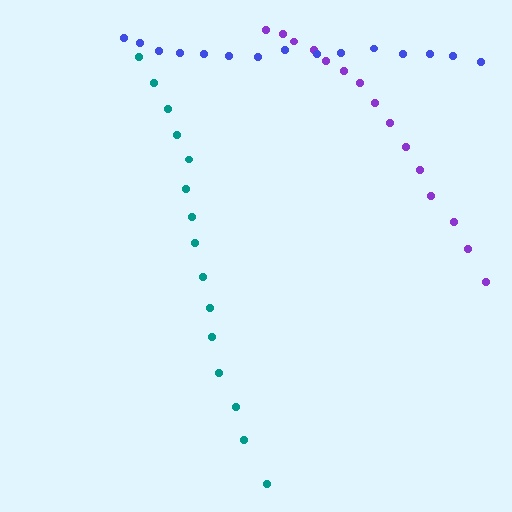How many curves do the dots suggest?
There are 3 distinct paths.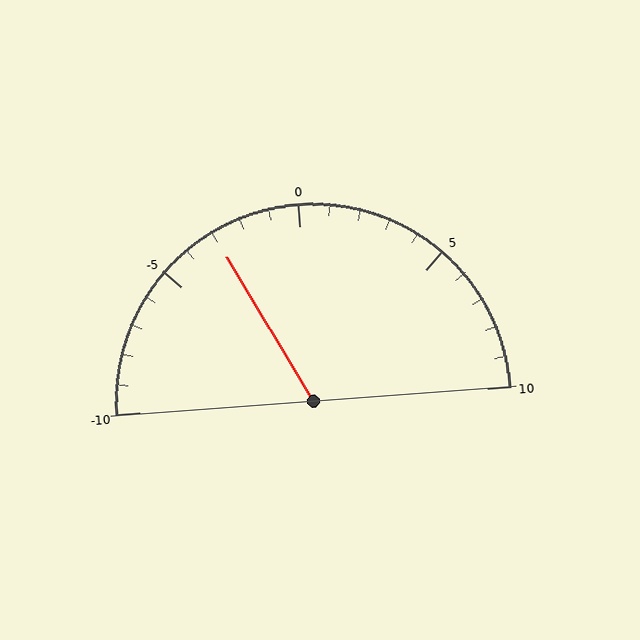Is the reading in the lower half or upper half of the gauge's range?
The reading is in the lower half of the range (-10 to 10).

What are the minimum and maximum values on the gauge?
The gauge ranges from -10 to 10.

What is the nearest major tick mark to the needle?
The nearest major tick mark is -5.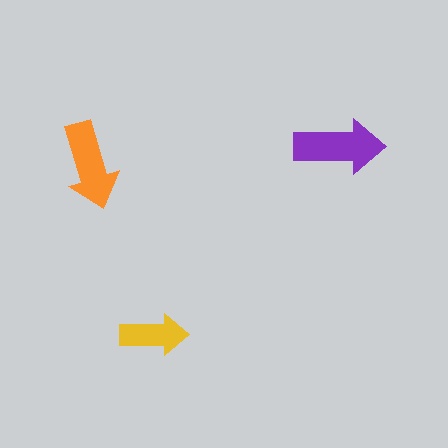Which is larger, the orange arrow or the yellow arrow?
The orange one.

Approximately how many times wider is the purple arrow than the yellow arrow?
About 1.5 times wider.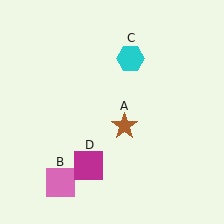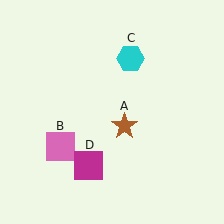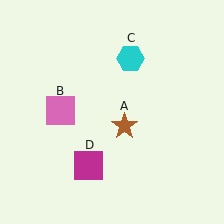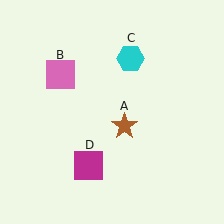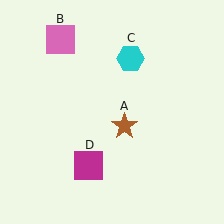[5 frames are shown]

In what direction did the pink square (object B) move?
The pink square (object B) moved up.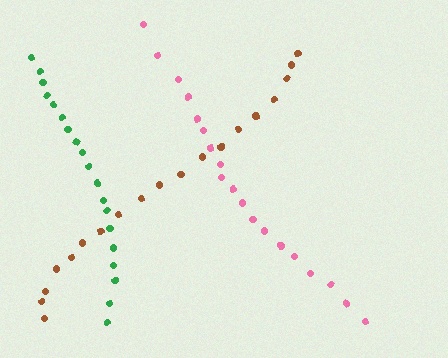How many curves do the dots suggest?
There are 3 distinct paths.